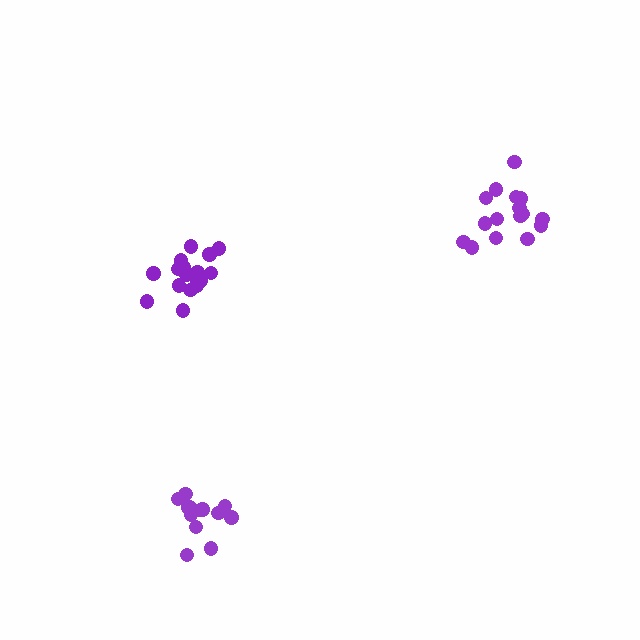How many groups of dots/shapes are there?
There are 3 groups.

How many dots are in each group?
Group 1: 16 dots, Group 2: 16 dots, Group 3: 13 dots (45 total).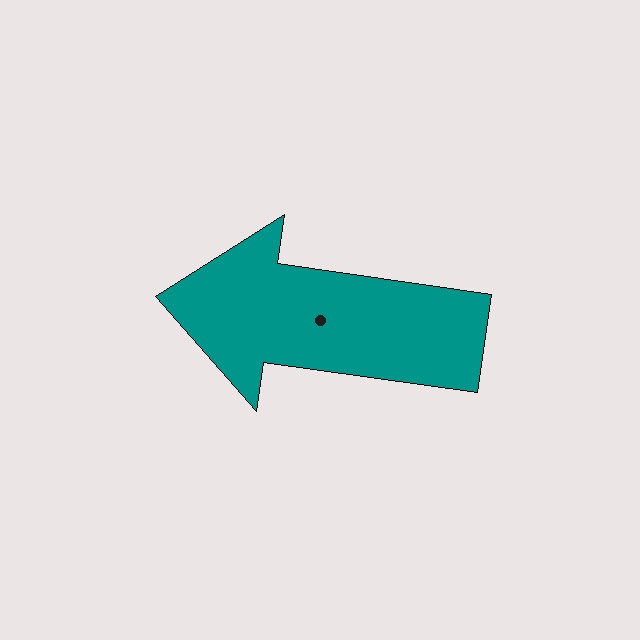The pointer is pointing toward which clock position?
Roughly 9 o'clock.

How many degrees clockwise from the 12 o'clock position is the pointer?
Approximately 278 degrees.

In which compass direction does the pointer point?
West.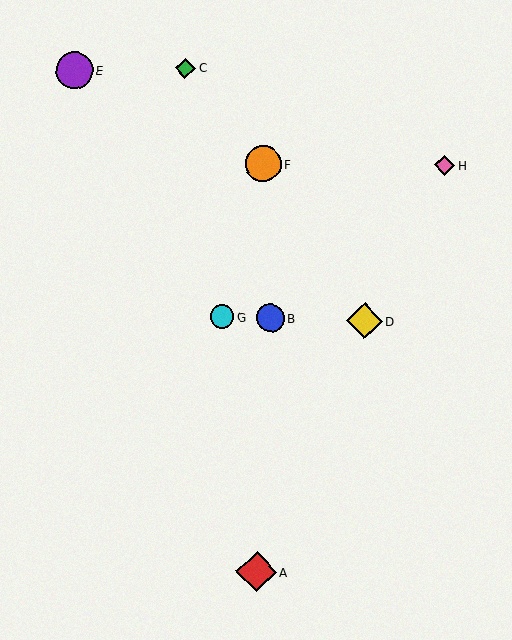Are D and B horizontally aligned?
Yes, both are at y≈321.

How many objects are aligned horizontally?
3 objects (B, D, G) are aligned horizontally.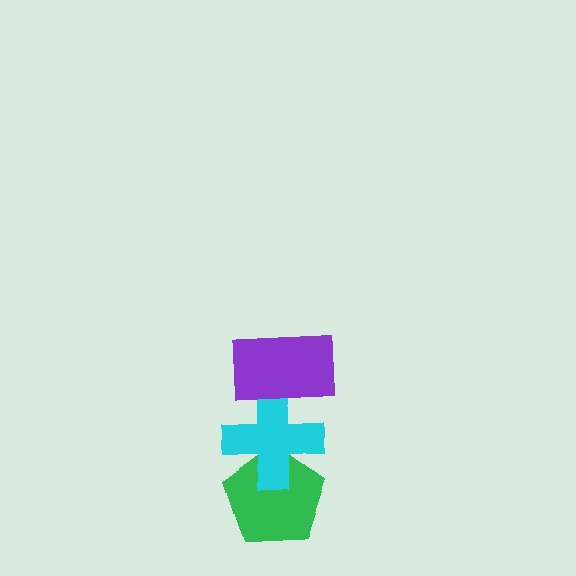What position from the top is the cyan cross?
The cyan cross is 2nd from the top.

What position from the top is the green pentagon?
The green pentagon is 3rd from the top.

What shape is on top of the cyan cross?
The purple rectangle is on top of the cyan cross.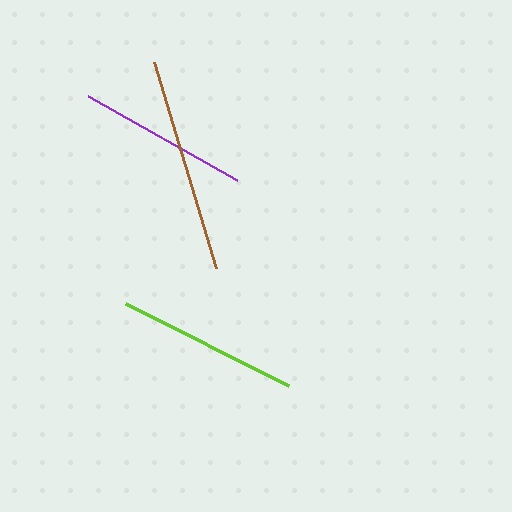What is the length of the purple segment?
The purple segment is approximately 171 pixels long.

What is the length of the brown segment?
The brown segment is approximately 216 pixels long.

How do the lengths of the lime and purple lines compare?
The lime and purple lines are approximately the same length.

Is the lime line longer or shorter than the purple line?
The lime line is longer than the purple line.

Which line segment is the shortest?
The purple line is the shortest at approximately 171 pixels.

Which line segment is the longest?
The brown line is the longest at approximately 216 pixels.